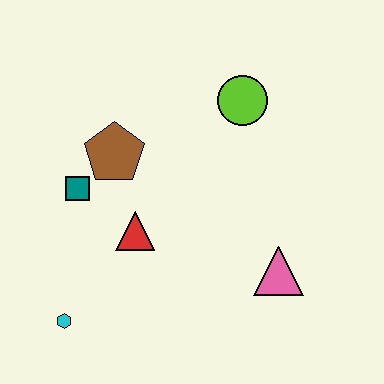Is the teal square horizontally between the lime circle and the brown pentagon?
No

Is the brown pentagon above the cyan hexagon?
Yes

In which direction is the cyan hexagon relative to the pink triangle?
The cyan hexagon is to the left of the pink triangle.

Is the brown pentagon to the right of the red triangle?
No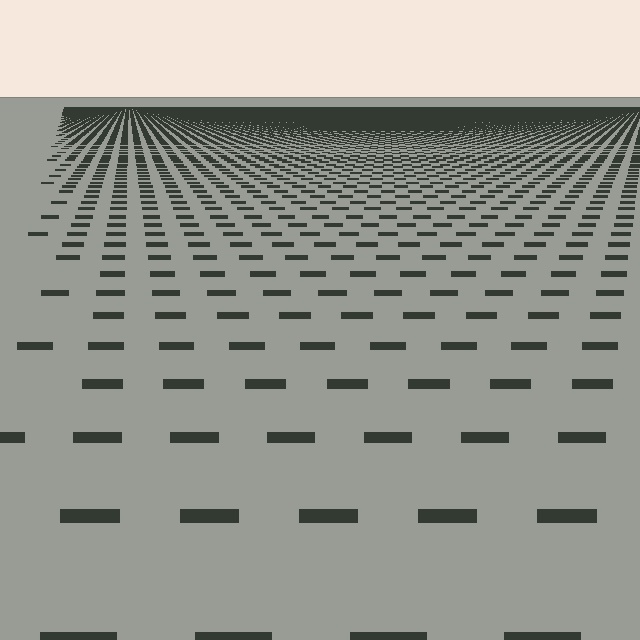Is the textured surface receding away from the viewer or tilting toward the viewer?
The surface is receding away from the viewer. Texture elements get smaller and denser toward the top.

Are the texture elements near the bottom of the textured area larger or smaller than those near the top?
Larger. Near the bottom, elements are closer to the viewer and appear at a bigger on-screen size.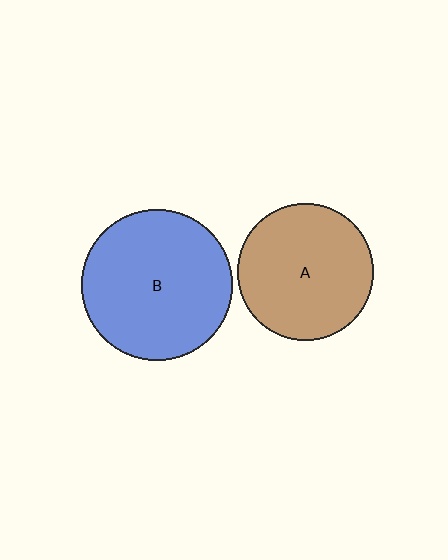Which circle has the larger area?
Circle B (blue).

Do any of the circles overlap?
No, none of the circles overlap.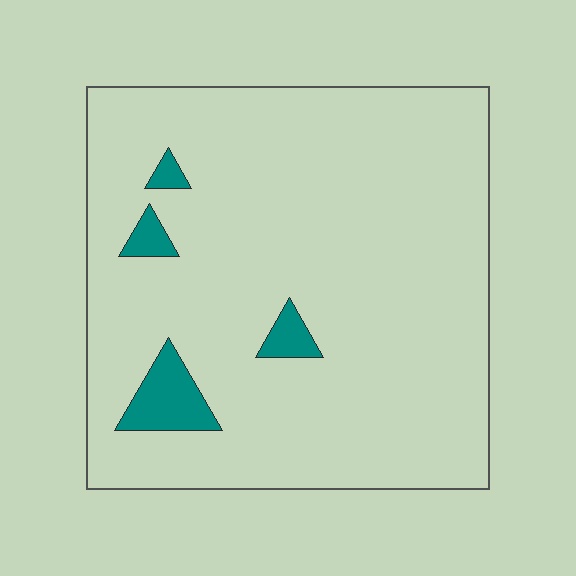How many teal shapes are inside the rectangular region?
4.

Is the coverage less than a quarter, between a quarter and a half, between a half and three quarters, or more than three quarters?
Less than a quarter.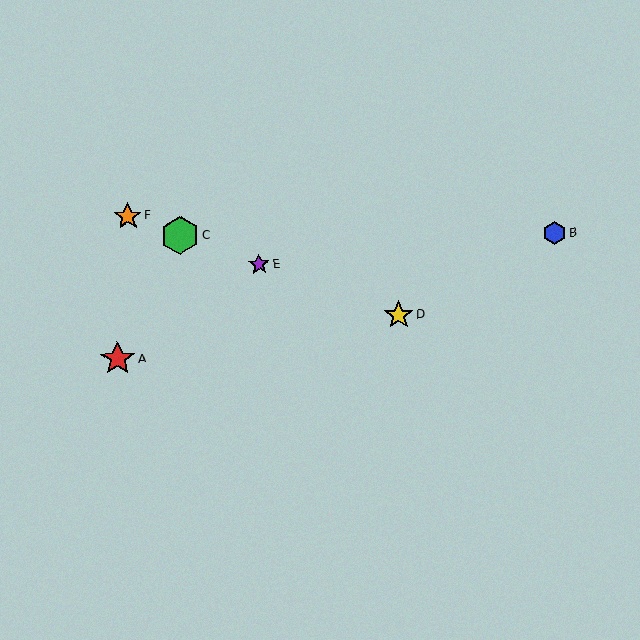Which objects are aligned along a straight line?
Objects C, D, E, F are aligned along a straight line.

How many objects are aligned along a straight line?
4 objects (C, D, E, F) are aligned along a straight line.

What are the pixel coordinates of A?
Object A is at (117, 359).